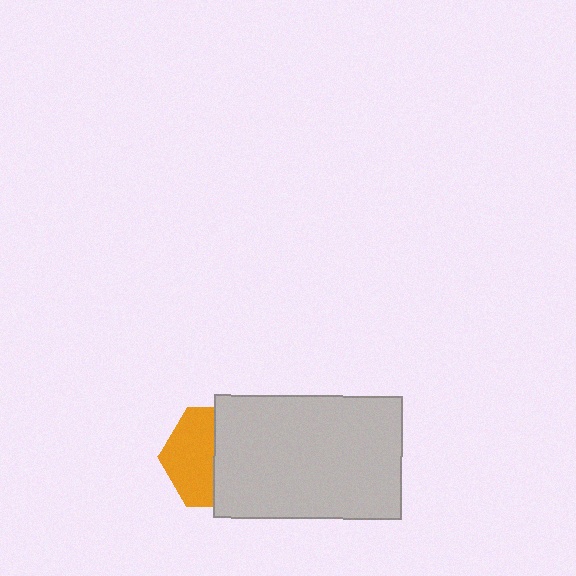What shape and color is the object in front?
The object in front is a light gray rectangle.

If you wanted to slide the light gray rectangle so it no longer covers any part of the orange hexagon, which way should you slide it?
Slide it right — that is the most direct way to separate the two shapes.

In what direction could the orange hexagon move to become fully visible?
The orange hexagon could move left. That would shift it out from behind the light gray rectangle entirely.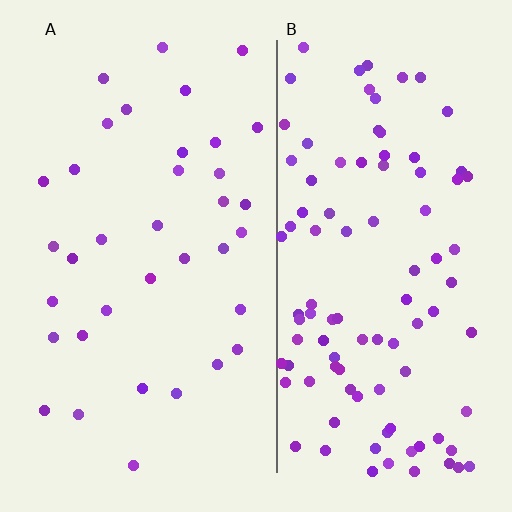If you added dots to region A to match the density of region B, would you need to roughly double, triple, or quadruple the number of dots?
Approximately triple.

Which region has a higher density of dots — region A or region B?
B (the right).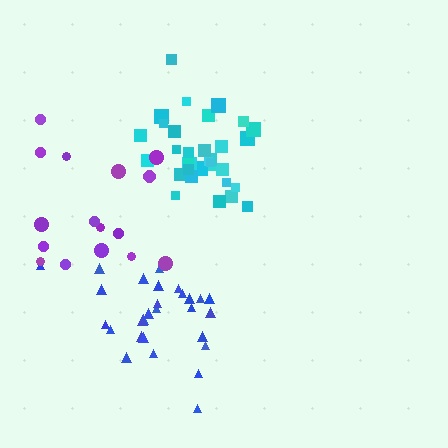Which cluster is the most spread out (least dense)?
Purple.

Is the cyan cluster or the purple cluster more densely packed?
Cyan.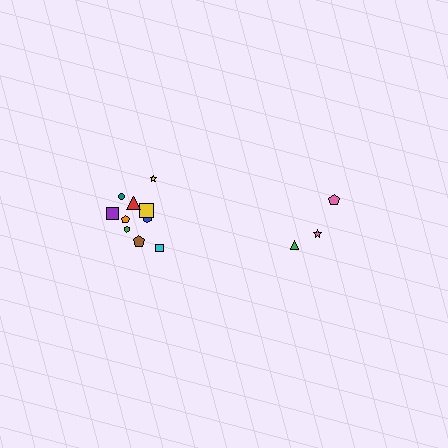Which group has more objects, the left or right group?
The left group.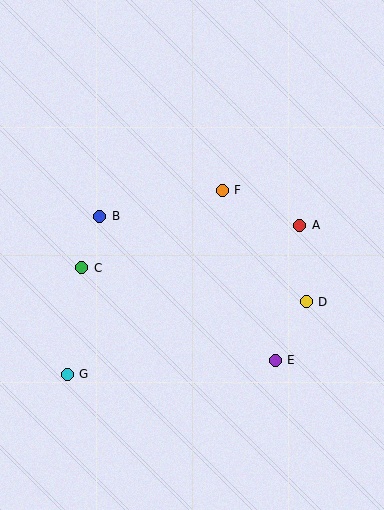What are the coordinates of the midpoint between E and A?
The midpoint between E and A is at (288, 293).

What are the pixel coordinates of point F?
Point F is at (222, 190).